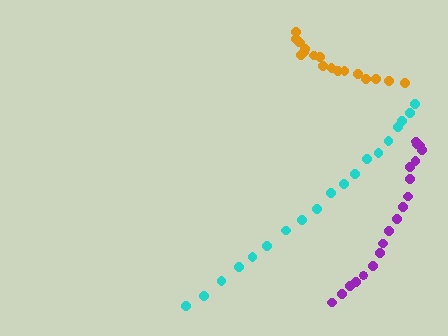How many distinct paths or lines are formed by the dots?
There are 3 distinct paths.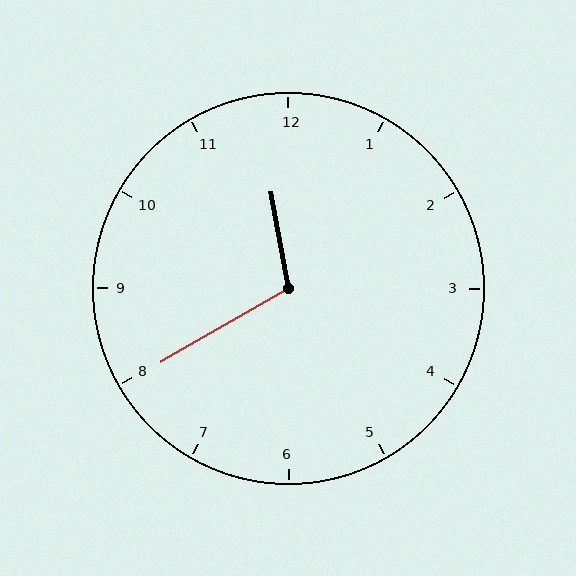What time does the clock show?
11:40.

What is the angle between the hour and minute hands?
Approximately 110 degrees.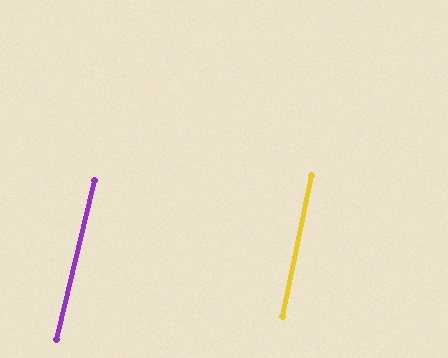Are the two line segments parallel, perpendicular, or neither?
Parallel — their directions differ by only 1.9°.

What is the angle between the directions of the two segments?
Approximately 2 degrees.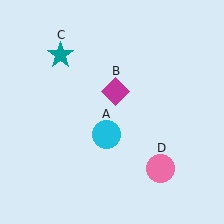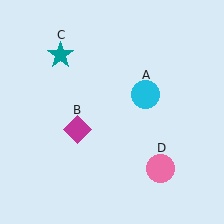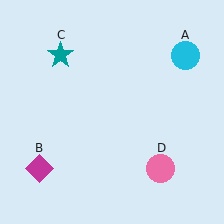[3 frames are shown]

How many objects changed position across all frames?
2 objects changed position: cyan circle (object A), magenta diamond (object B).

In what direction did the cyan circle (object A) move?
The cyan circle (object A) moved up and to the right.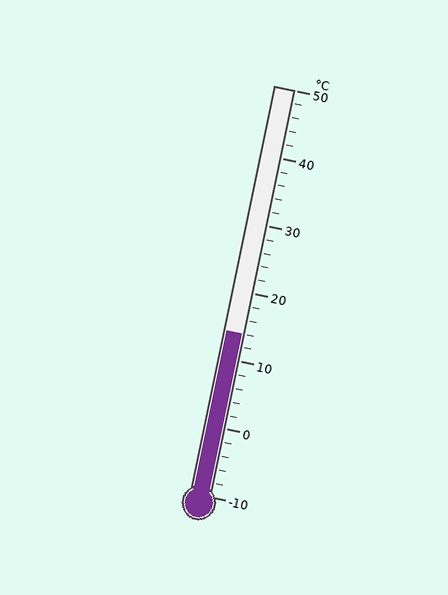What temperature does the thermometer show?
The thermometer shows approximately 14°C.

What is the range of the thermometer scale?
The thermometer scale ranges from -10°C to 50°C.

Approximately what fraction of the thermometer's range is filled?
The thermometer is filled to approximately 40% of its range.